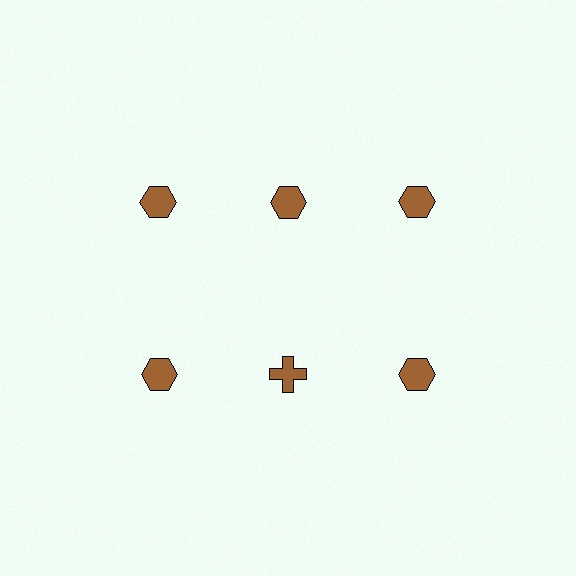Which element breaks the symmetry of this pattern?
The brown cross in the second row, second from left column breaks the symmetry. All other shapes are brown hexagons.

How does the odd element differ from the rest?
It has a different shape: cross instead of hexagon.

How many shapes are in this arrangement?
There are 6 shapes arranged in a grid pattern.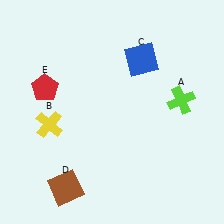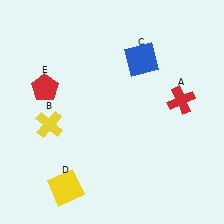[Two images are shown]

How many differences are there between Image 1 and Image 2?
There are 2 differences between the two images.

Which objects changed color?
A changed from lime to red. D changed from brown to yellow.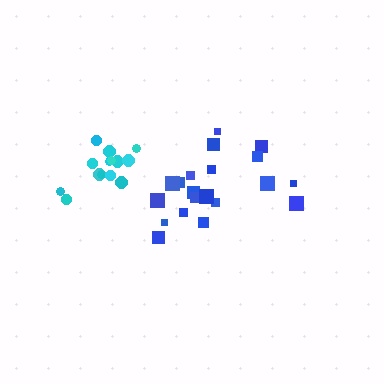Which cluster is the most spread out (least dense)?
Blue.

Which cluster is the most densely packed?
Cyan.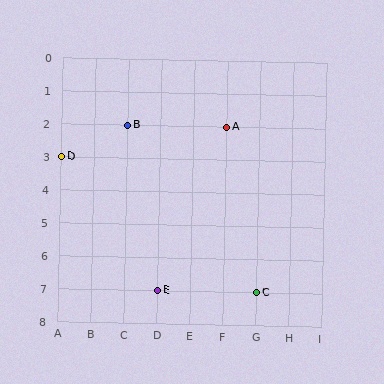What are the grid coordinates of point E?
Point E is at grid coordinates (D, 7).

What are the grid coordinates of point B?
Point B is at grid coordinates (C, 2).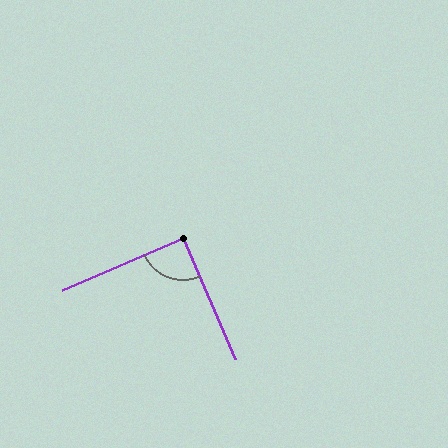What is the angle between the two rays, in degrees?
Approximately 90 degrees.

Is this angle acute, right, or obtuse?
It is approximately a right angle.